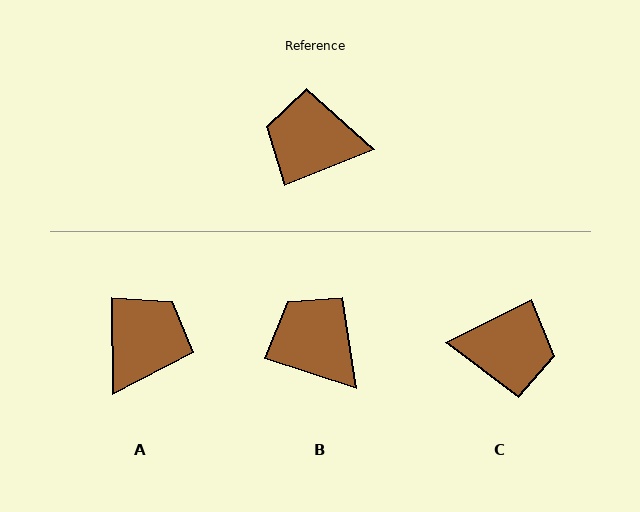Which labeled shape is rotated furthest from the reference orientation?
C, about 175 degrees away.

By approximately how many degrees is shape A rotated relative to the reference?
Approximately 111 degrees clockwise.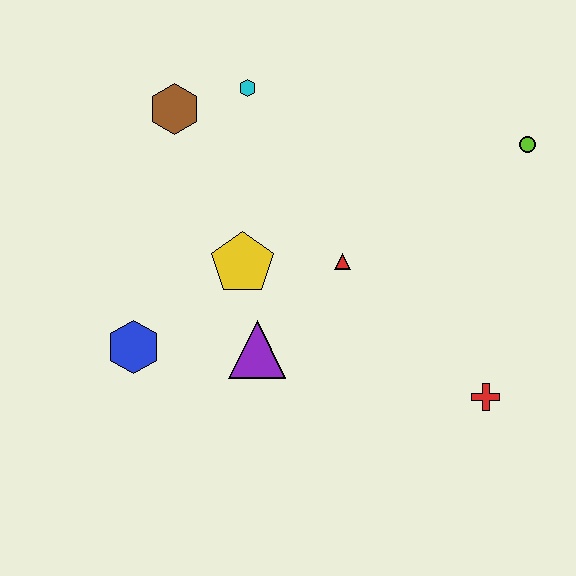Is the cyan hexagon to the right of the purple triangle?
No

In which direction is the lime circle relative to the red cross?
The lime circle is above the red cross.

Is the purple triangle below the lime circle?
Yes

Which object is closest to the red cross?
The red triangle is closest to the red cross.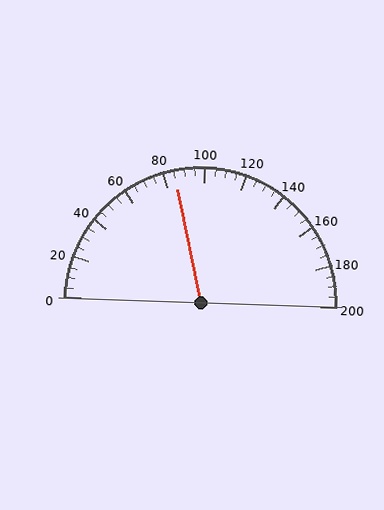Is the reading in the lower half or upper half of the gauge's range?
The reading is in the lower half of the range (0 to 200).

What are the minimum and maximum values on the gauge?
The gauge ranges from 0 to 200.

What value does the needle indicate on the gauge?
The needle indicates approximately 85.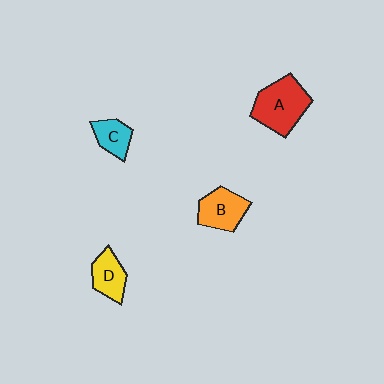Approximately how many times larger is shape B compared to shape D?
Approximately 1.2 times.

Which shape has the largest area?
Shape A (red).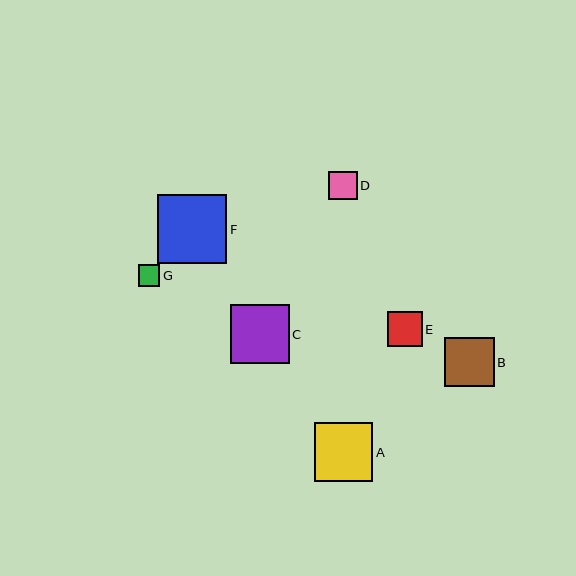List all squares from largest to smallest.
From largest to smallest: F, C, A, B, E, D, G.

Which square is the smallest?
Square G is the smallest with a size of approximately 21 pixels.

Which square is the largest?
Square F is the largest with a size of approximately 69 pixels.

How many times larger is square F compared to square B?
Square F is approximately 1.4 times the size of square B.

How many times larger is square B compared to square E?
Square B is approximately 1.4 times the size of square E.